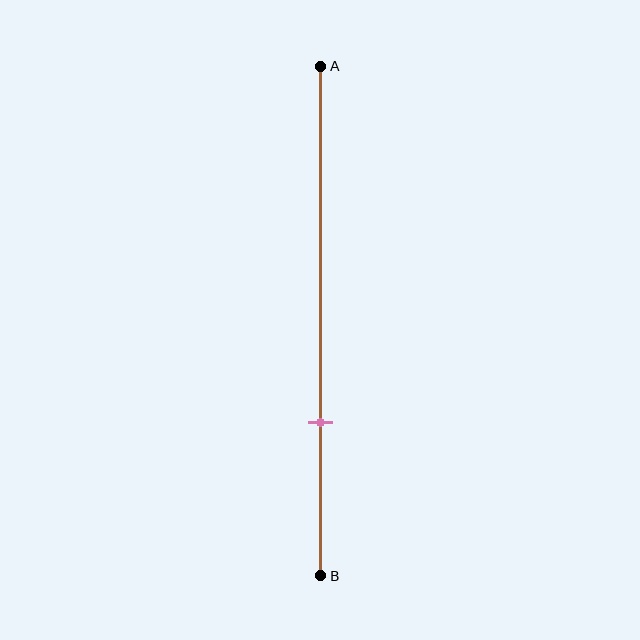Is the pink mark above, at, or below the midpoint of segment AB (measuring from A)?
The pink mark is below the midpoint of segment AB.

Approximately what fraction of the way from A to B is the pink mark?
The pink mark is approximately 70% of the way from A to B.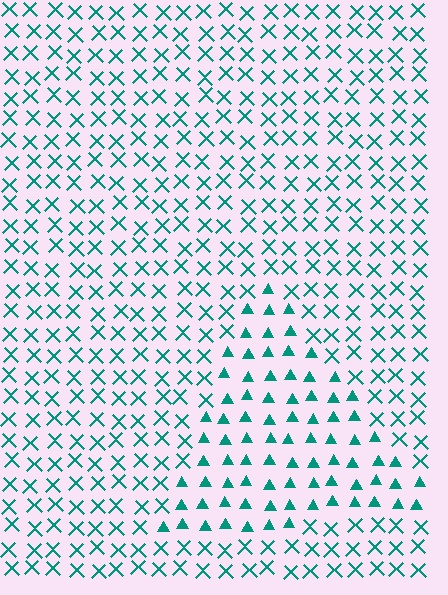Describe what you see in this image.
The image is filled with small teal elements arranged in a uniform grid. A triangle-shaped region contains triangles, while the surrounding area contains X marks. The boundary is defined purely by the change in element shape.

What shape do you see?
I see a triangle.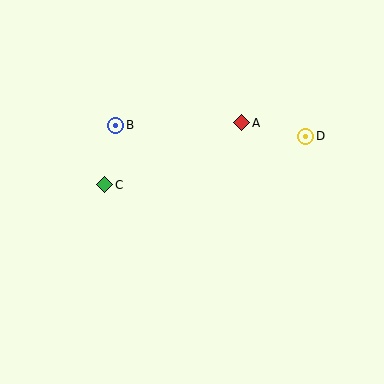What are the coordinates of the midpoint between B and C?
The midpoint between B and C is at (110, 155).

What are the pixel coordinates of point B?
Point B is at (116, 125).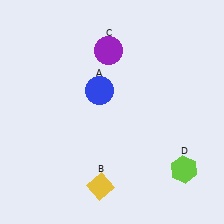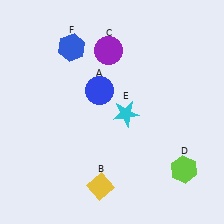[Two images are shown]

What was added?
A cyan star (E), a blue hexagon (F) were added in Image 2.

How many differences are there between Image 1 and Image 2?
There are 2 differences between the two images.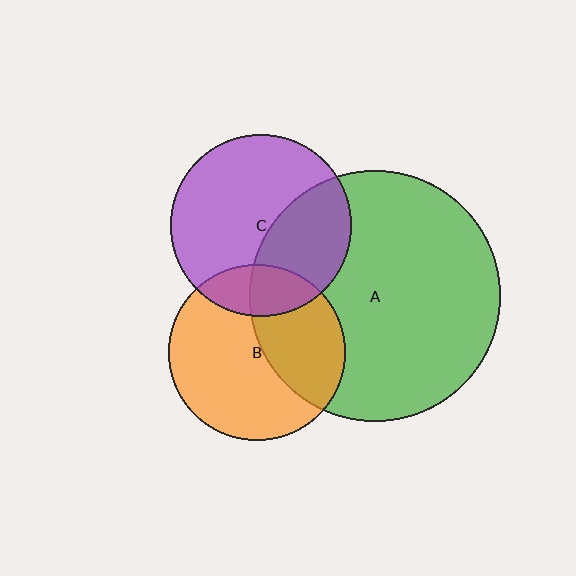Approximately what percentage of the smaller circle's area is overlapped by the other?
Approximately 35%.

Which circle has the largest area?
Circle A (green).